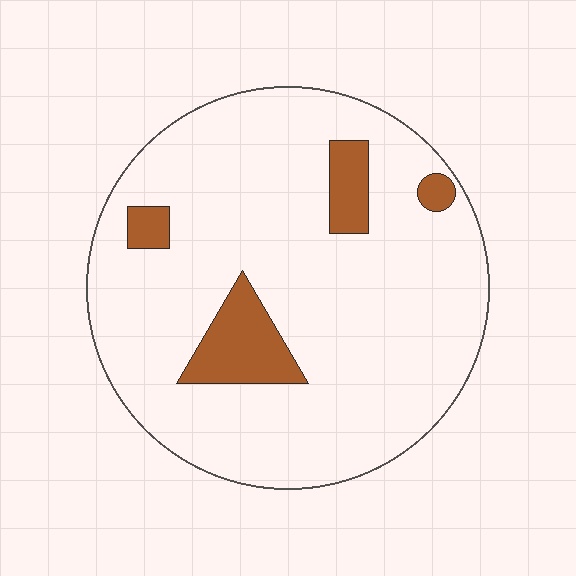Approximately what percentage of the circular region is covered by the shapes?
Approximately 10%.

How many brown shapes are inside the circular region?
4.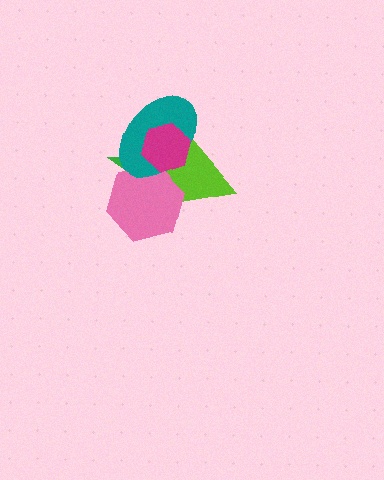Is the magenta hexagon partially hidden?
No, no other shape covers it.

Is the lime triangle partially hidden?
Yes, it is partially covered by another shape.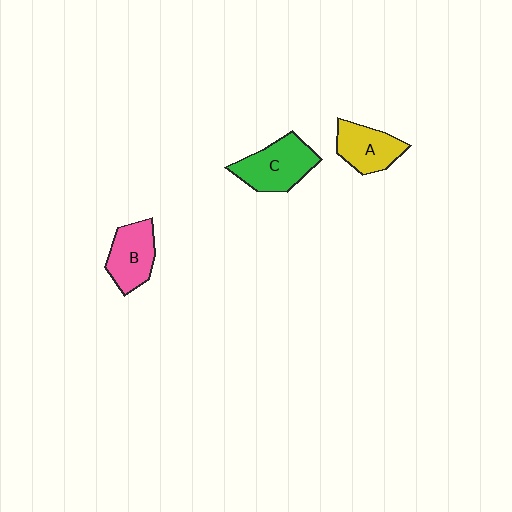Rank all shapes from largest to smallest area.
From largest to smallest: C (green), B (pink), A (yellow).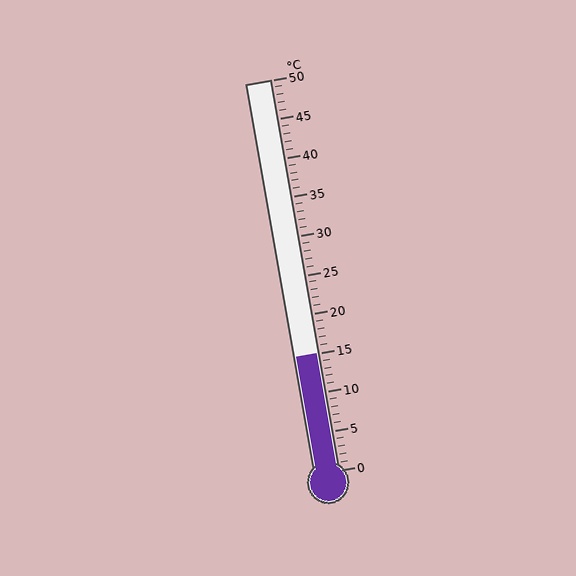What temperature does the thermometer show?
The thermometer shows approximately 15°C.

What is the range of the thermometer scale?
The thermometer scale ranges from 0°C to 50°C.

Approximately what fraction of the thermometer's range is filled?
The thermometer is filled to approximately 30% of its range.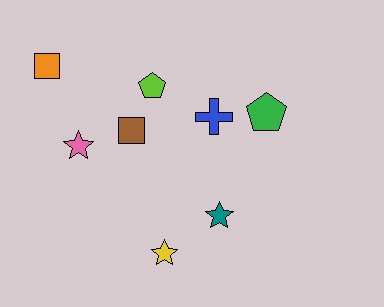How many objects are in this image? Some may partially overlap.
There are 8 objects.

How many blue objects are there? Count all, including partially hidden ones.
There is 1 blue object.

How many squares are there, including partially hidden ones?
There are 2 squares.